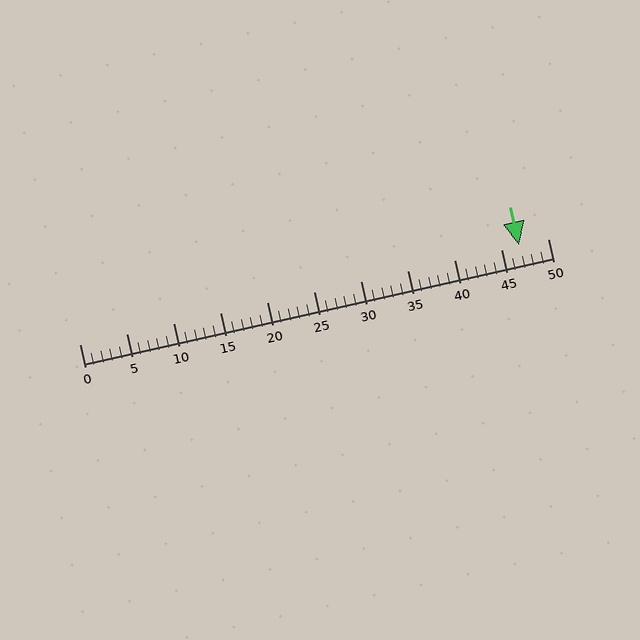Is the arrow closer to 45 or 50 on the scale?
The arrow is closer to 45.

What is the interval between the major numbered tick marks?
The major tick marks are spaced 5 units apart.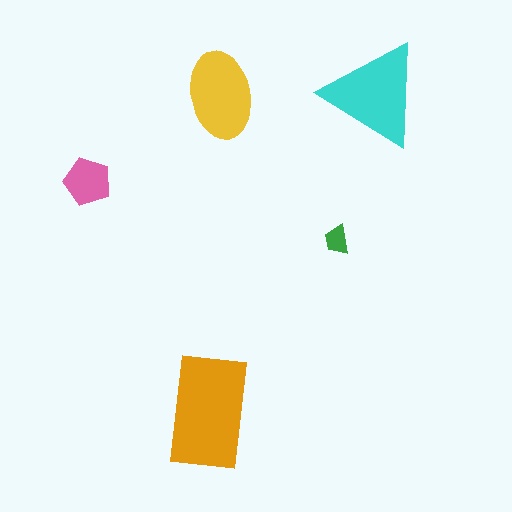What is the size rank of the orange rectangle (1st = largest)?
1st.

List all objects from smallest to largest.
The green trapezoid, the pink pentagon, the yellow ellipse, the cyan triangle, the orange rectangle.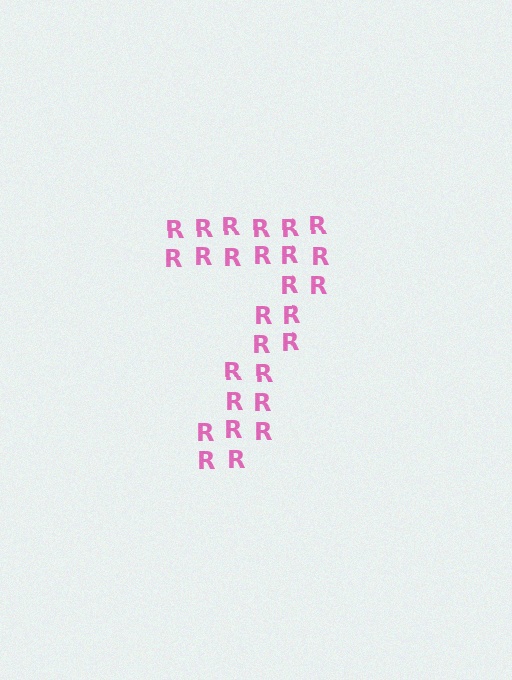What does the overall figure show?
The overall figure shows the digit 7.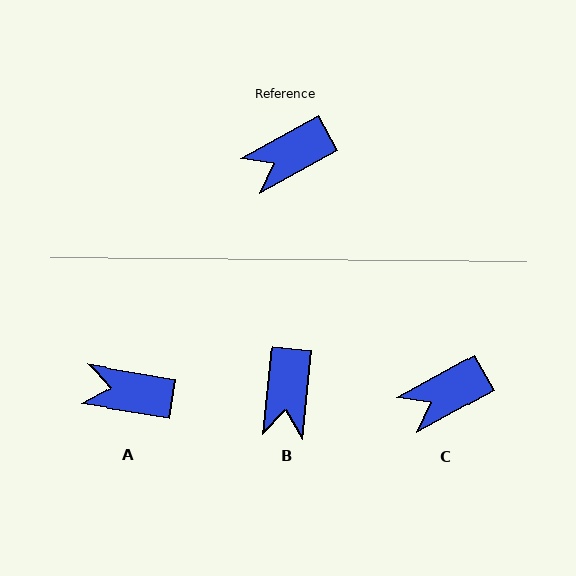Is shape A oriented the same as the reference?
No, it is off by about 38 degrees.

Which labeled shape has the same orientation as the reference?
C.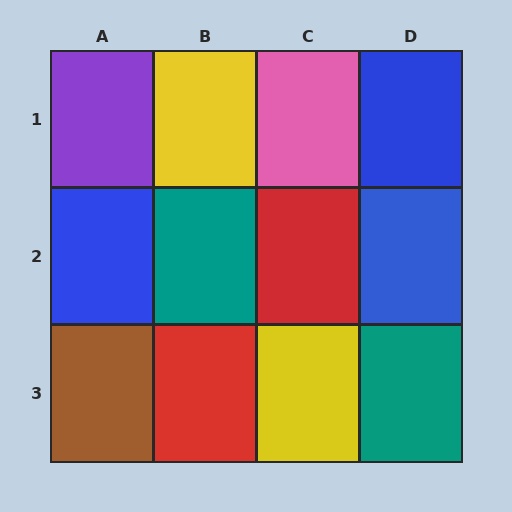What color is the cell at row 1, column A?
Purple.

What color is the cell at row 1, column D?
Blue.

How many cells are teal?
2 cells are teal.